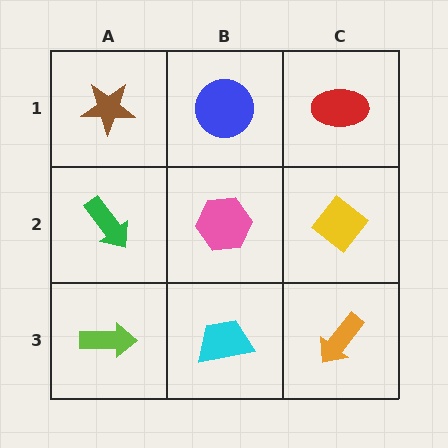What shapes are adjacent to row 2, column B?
A blue circle (row 1, column B), a cyan trapezoid (row 3, column B), a green arrow (row 2, column A), a yellow diamond (row 2, column C).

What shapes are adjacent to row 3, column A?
A green arrow (row 2, column A), a cyan trapezoid (row 3, column B).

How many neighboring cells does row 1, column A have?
2.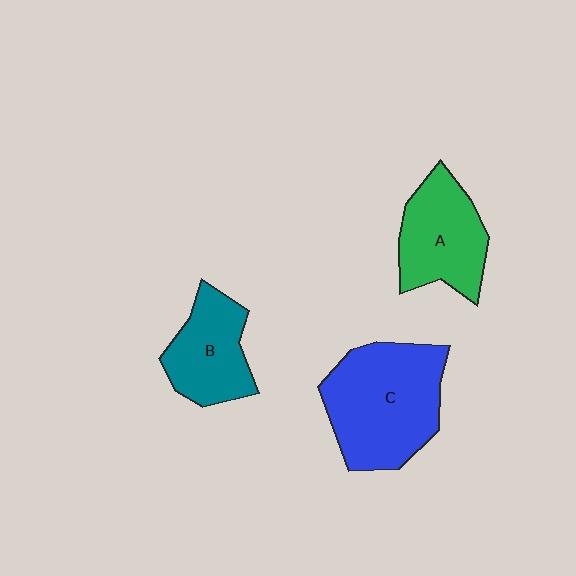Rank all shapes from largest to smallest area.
From largest to smallest: C (blue), A (green), B (teal).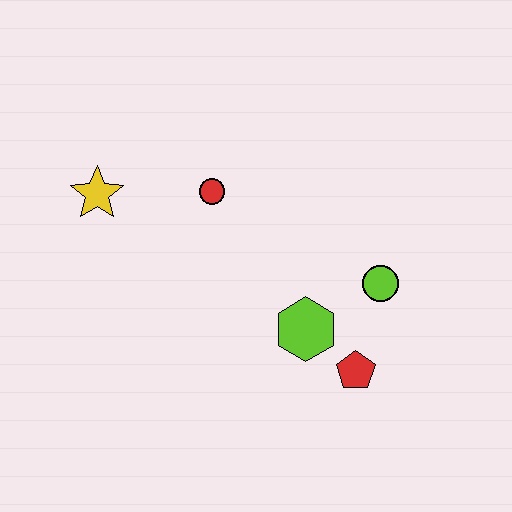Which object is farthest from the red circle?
The red pentagon is farthest from the red circle.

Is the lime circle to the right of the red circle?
Yes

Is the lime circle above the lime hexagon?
Yes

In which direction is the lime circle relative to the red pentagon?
The lime circle is above the red pentagon.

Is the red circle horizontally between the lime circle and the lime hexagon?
No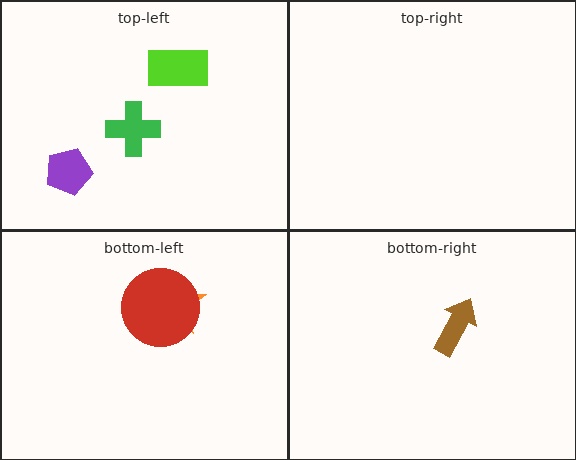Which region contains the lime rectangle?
The top-left region.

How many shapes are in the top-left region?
3.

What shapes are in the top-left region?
The lime rectangle, the purple pentagon, the green cross.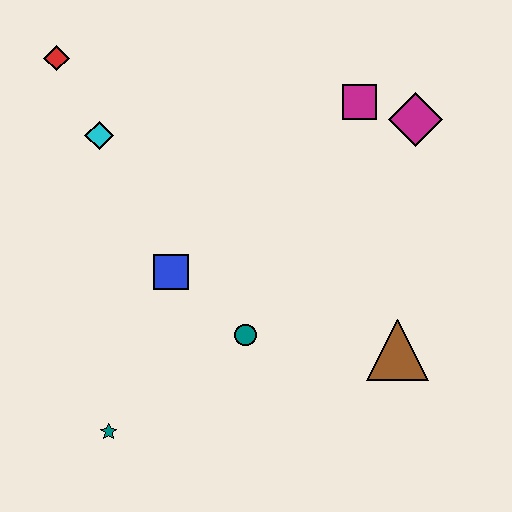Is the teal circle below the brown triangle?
No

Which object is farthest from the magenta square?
The teal star is farthest from the magenta square.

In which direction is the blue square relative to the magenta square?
The blue square is to the left of the magenta square.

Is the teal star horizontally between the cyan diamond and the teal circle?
Yes